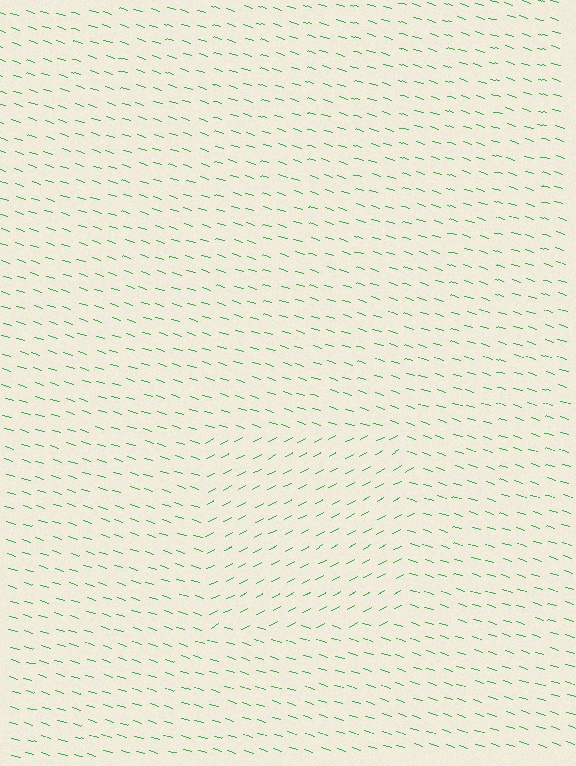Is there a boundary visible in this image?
Yes, there is a texture boundary formed by a change in line orientation.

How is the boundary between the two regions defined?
The boundary is defined purely by a change in line orientation (approximately 45 degrees difference). All lines are the same color and thickness.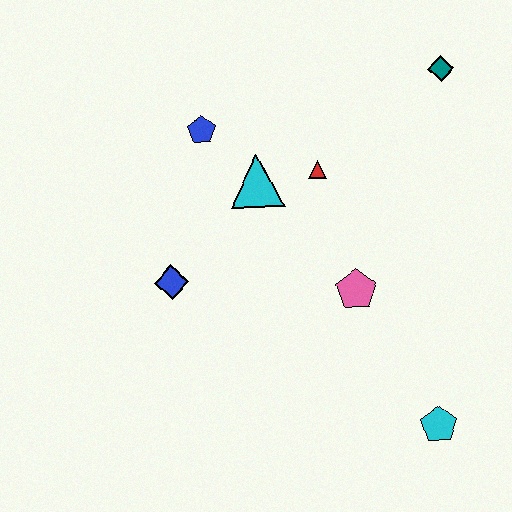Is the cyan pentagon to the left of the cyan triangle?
No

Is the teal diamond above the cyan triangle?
Yes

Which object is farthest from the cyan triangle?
The cyan pentagon is farthest from the cyan triangle.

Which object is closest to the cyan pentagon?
The pink pentagon is closest to the cyan pentagon.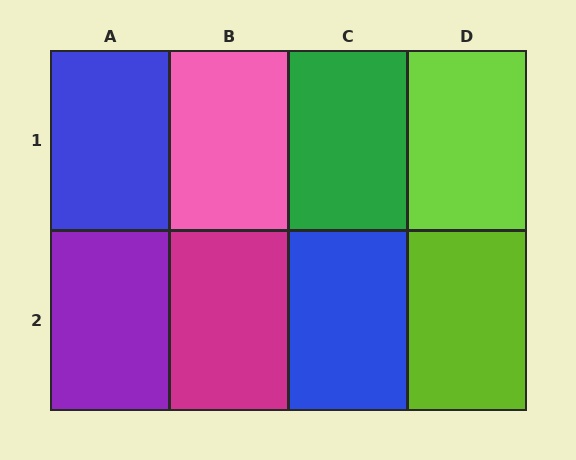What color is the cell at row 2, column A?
Purple.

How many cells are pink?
1 cell is pink.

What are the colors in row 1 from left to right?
Blue, pink, green, lime.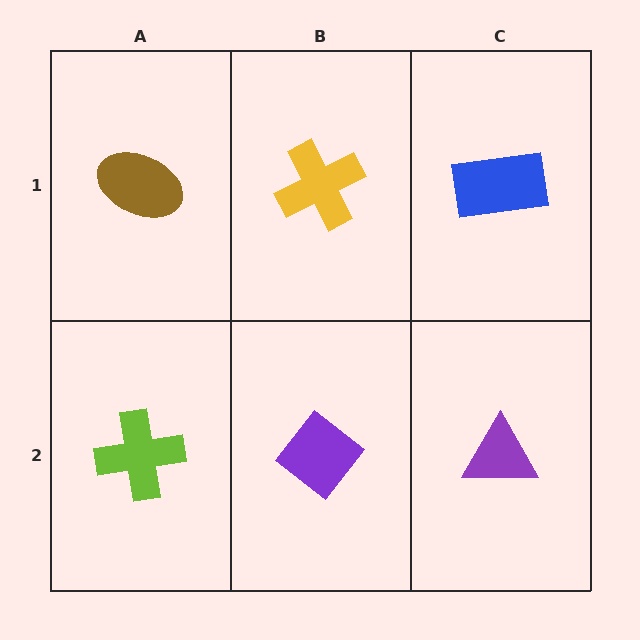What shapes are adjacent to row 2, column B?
A yellow cross (row 1, column B), a lime cross (row 2, column A), a purple triangle (row 2, column C).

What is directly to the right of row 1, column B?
A blue rectangle.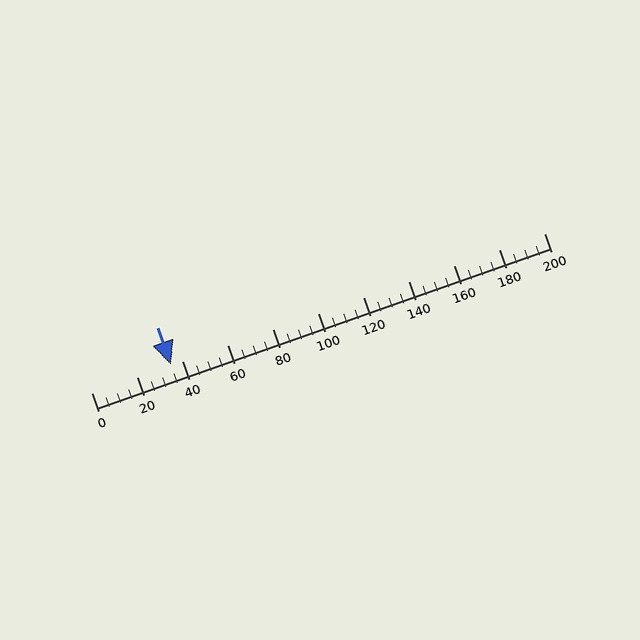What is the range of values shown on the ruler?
The ruler shows values from 0 to 200.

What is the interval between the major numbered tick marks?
The major tick marks are spaced 20 units apart.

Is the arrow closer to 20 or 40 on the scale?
The arrow is closer to 40.